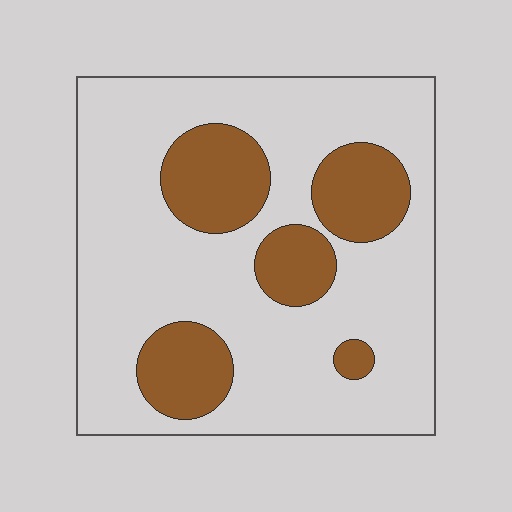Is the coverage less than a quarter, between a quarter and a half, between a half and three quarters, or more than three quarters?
Less than a quarter.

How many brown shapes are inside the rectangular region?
5.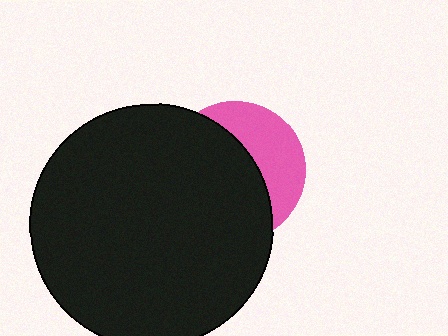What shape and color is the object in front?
The object in front is a black circle.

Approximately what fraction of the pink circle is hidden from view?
Roughly 63% of the pink circle is hidden behind the black circle.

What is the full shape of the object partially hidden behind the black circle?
The partially hidden object is a pink circle.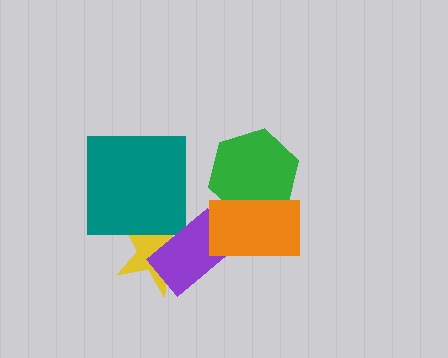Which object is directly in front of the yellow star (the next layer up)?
The teal square is directly in front of the yellow star.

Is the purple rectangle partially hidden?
Yes, it is partially covered by another shape.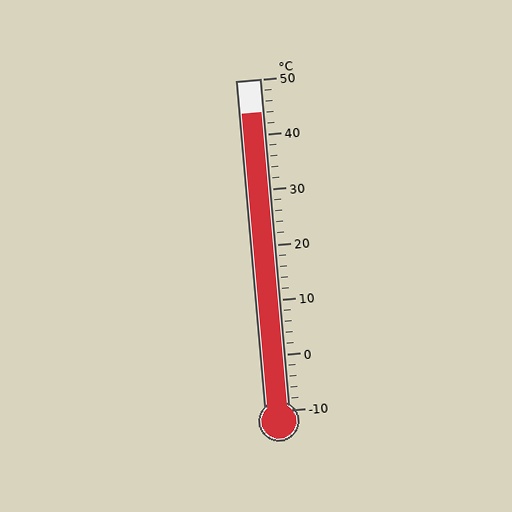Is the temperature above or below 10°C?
The temperature is above 10°C.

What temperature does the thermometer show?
The thermometer shows approximately 44°C.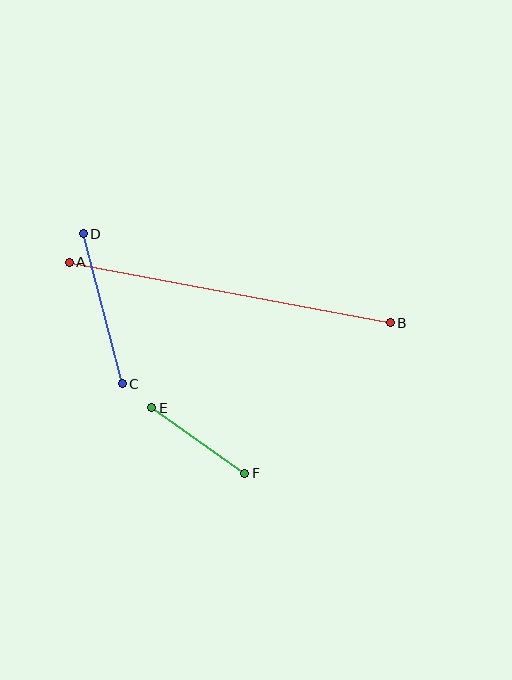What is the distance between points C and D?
The distance is approximately 155 pixels.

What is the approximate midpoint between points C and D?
The midpoint is at approximately (103, 309) pixels.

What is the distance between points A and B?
The distance is approximately 327 pixels.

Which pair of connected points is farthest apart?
Points A and B are farthest apart.